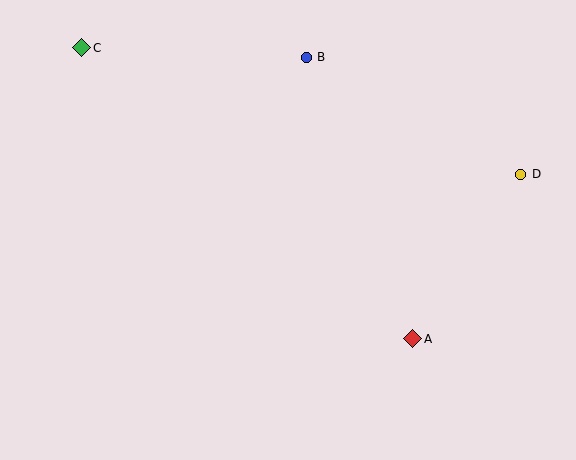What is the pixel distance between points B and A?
The distance between B and A is 301 pixels.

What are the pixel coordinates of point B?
Point B is at (306, 58).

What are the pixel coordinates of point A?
Point A is at (413, 338).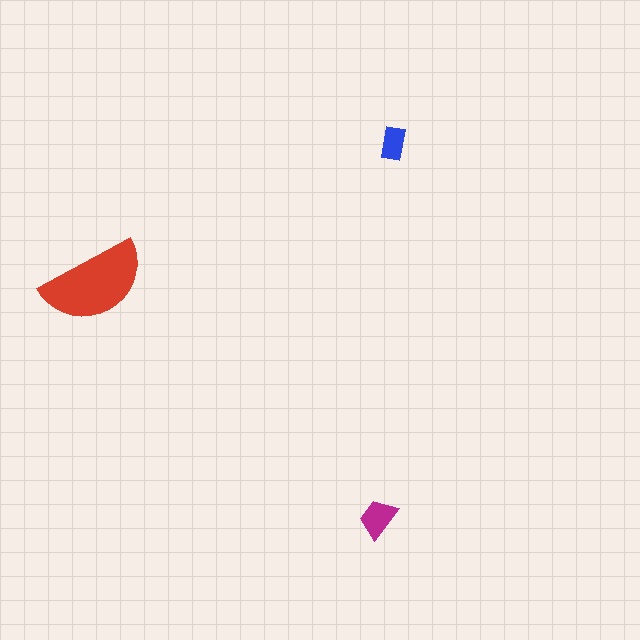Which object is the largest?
The red semicircle.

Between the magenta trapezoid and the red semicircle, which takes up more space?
The red semicircle.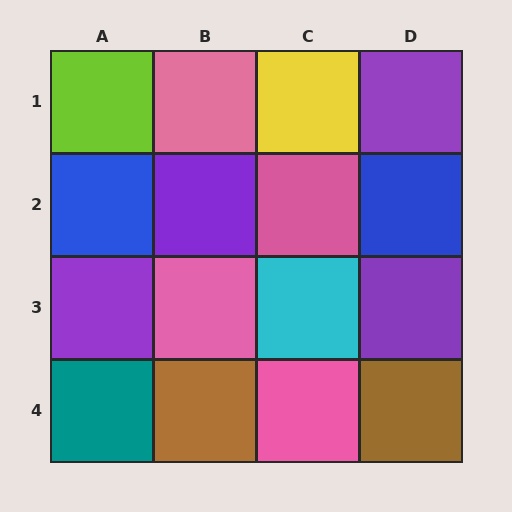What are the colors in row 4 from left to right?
Teal, brown, pink, brown.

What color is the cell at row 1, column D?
Purple.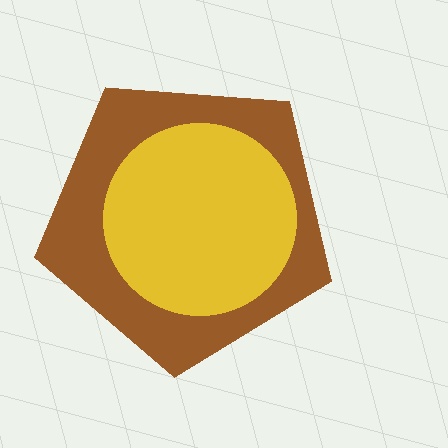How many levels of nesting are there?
2.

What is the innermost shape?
The yellow circle.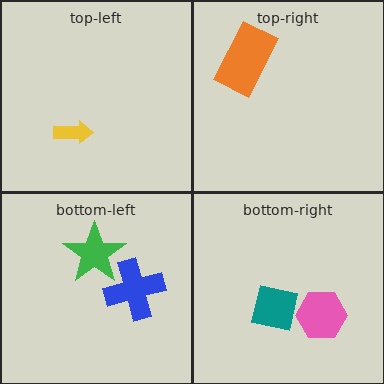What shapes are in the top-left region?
The yellow arrow.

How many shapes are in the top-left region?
1.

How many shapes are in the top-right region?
1.